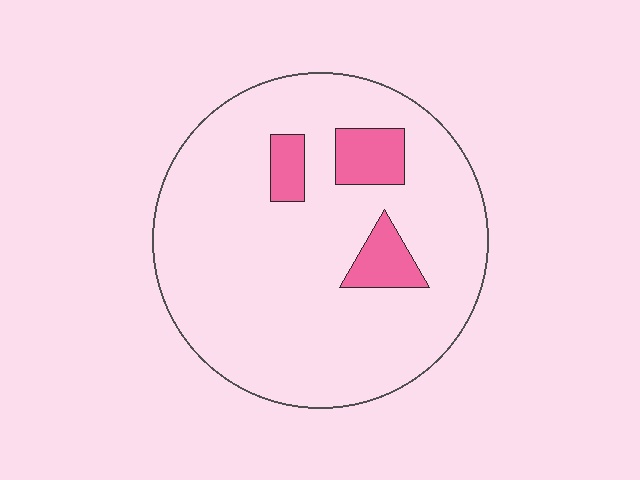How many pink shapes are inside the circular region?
3.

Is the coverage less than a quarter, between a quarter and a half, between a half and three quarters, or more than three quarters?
Less than a quarter.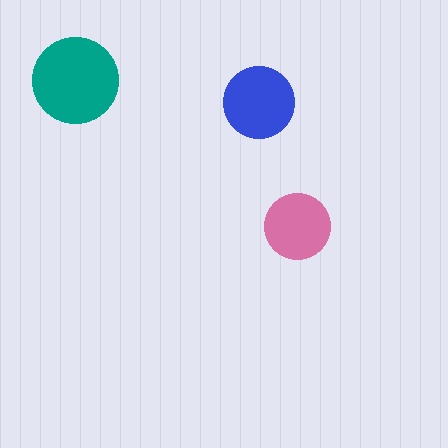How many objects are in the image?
There are 3 objects in the image.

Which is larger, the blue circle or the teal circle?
The teal one.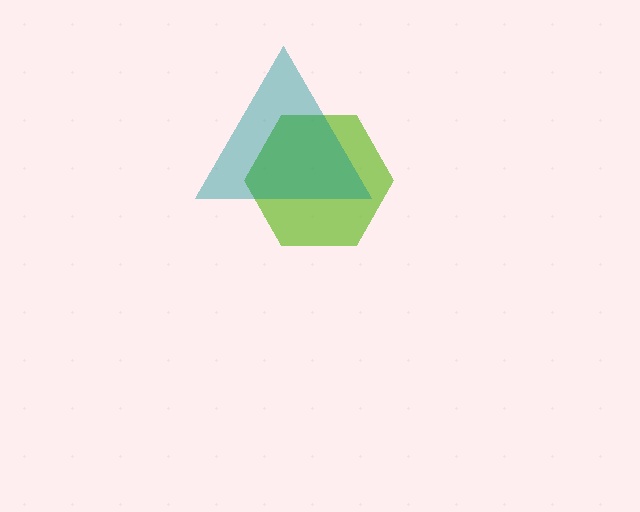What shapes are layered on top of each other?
The layered shapes are: a lime hexagon, a teal triangle.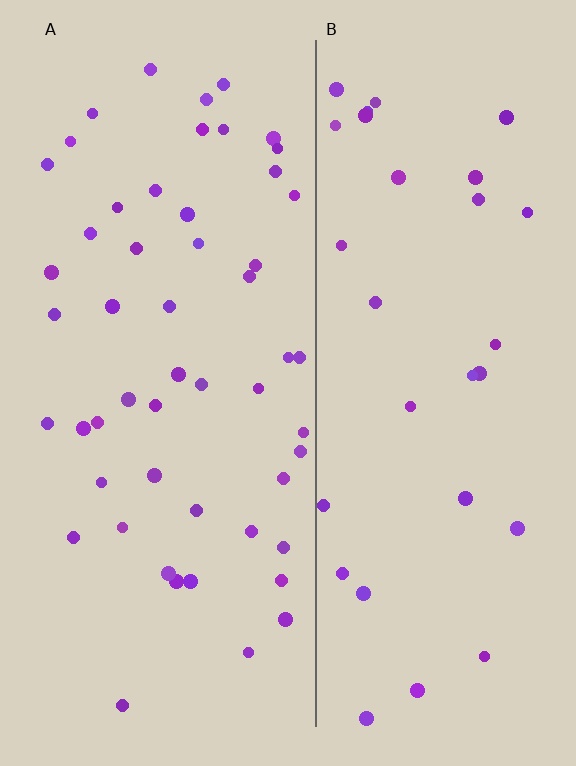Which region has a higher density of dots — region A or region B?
A (the left).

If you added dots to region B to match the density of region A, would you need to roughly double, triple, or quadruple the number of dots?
Approximately double.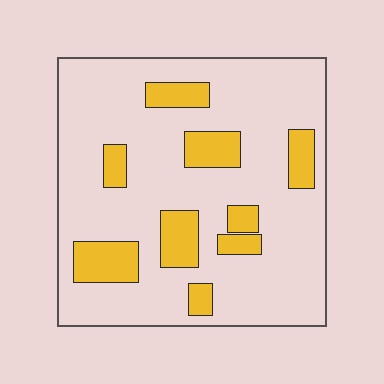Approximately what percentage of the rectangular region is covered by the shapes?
Approximately 20%.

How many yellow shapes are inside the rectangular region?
9.